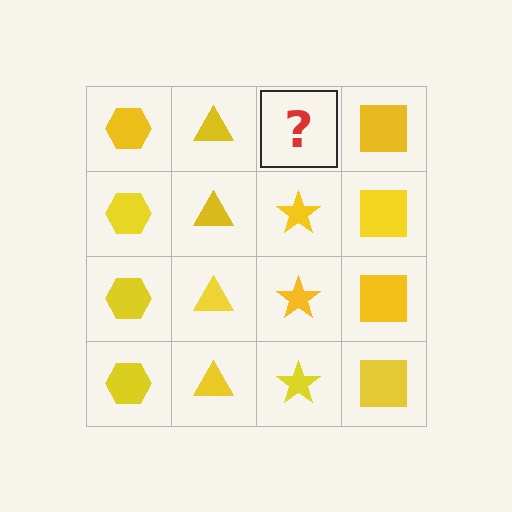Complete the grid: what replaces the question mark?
The question mark should be replaced with a yellow star.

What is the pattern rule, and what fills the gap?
The rule is that each column has a consistent shape. The gap should be filled with a yellow star.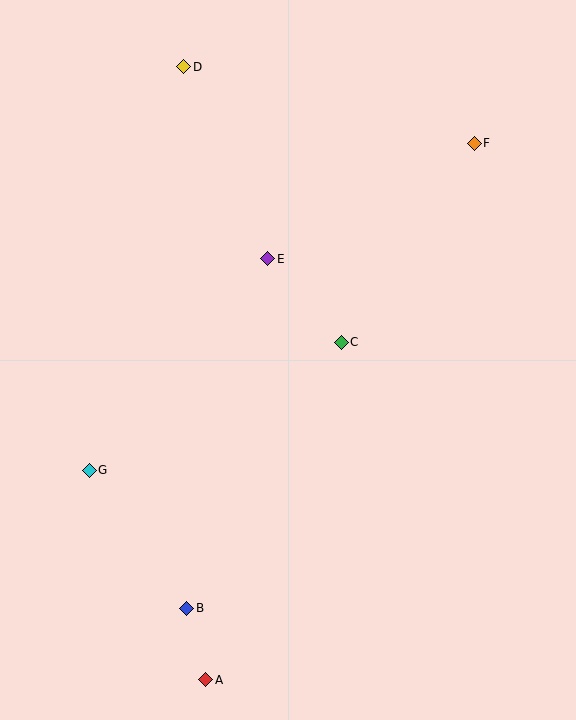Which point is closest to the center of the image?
Point C at (341, 342) is closest to the center.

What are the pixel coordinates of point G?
Point G is at (89, 470).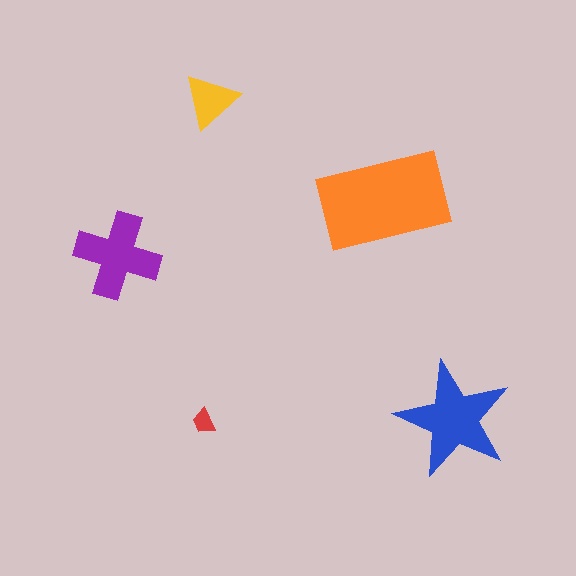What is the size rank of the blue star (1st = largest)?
2nd.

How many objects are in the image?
There are 5 objects in the image.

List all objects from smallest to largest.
The red trapezoid, the yellow triangle, the purple cross, the blue star, the orange rectangle.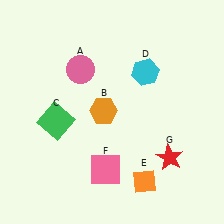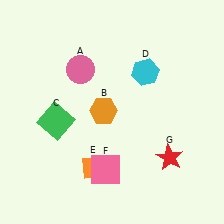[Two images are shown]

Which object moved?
The orange diamond (E) moved left.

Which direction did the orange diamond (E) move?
The orange diamond (E) moved left.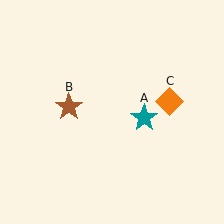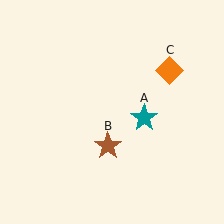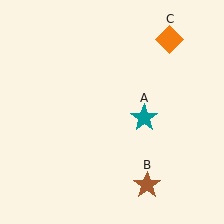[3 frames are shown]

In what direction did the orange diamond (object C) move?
The orange diamond (object C) moved up.